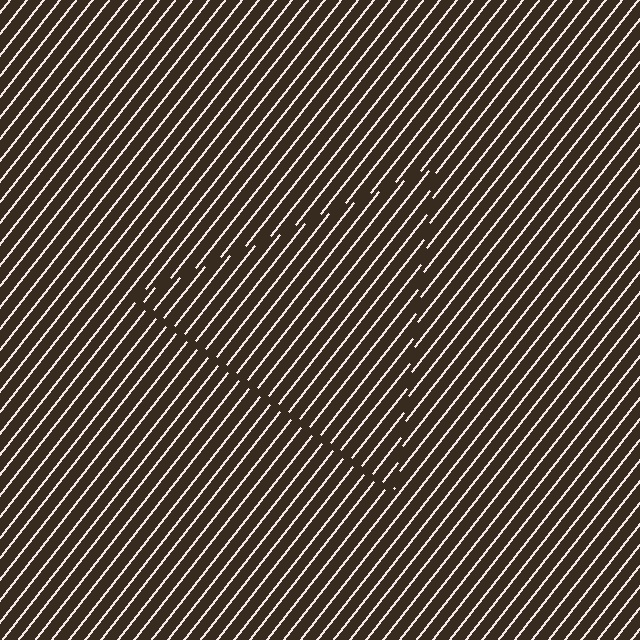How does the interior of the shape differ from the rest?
The interior of the shape contains the same grating, shifted by half a period — the contour is defined by the phase discontinuity where line-ends from the inner and outer gratings abut.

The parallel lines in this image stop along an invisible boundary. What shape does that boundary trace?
An illusory triangle. The interior of the shape contains the same grating, shifted by half a period — the contour is defined by the phase discontinuity where line-ends from the inner and outer gratings abut.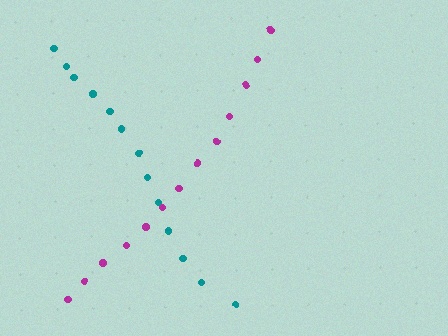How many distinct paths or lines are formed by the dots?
There are 2 distinct paths.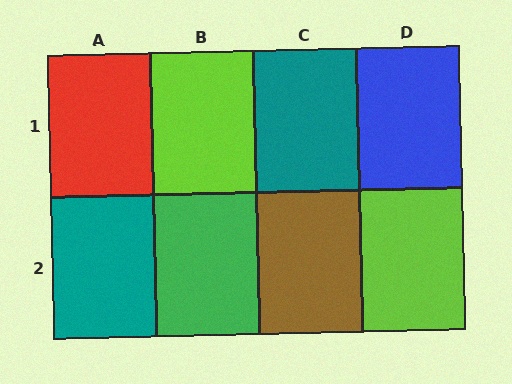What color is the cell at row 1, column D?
Blue.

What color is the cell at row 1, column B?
Lime.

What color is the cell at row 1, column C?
Teal.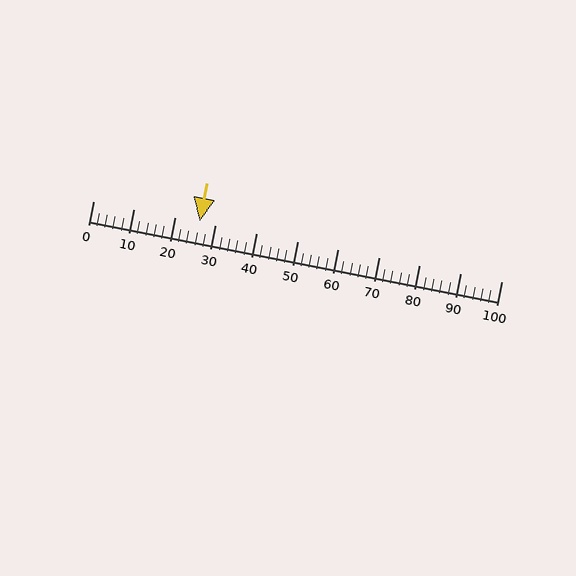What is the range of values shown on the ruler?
The ruler shows values from 0 to 100.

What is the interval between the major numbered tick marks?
The major tick marks are spaced 10 units apart.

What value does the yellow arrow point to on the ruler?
The yellow arrow points to approximately 26.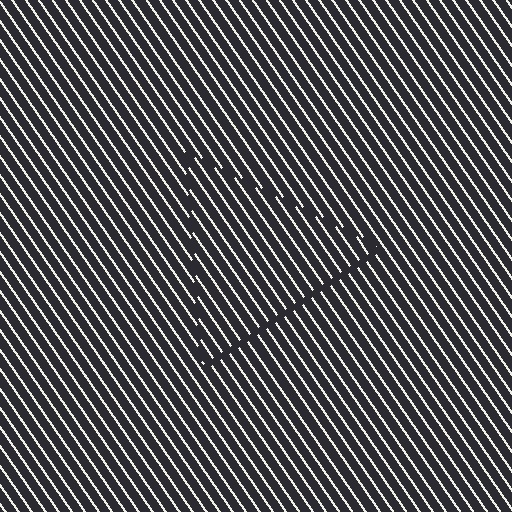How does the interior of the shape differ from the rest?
The interior of the shape contains the same grating, shifted by half a period — the contour is defined by the phase discontinuity where line-ends from the inner and outer gratings abut.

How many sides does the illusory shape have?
3 sides — the line-ends trace a triangle.